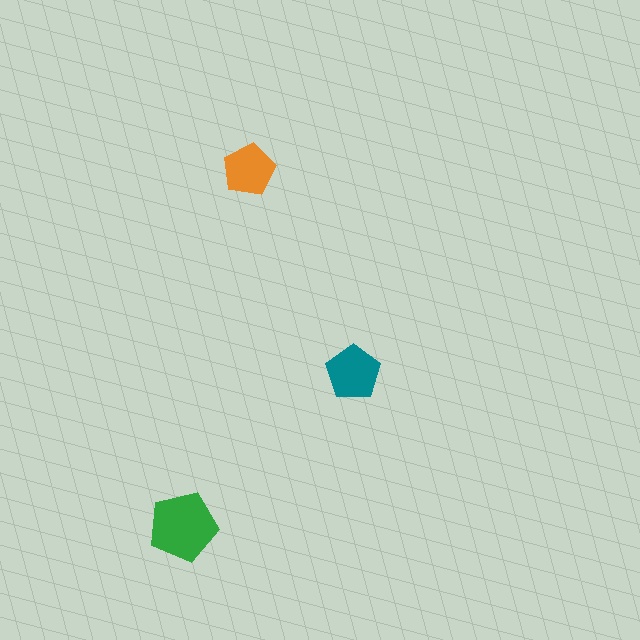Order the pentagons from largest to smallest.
the green one, the teal one, the orange one.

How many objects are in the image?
There are 3 objects in the image.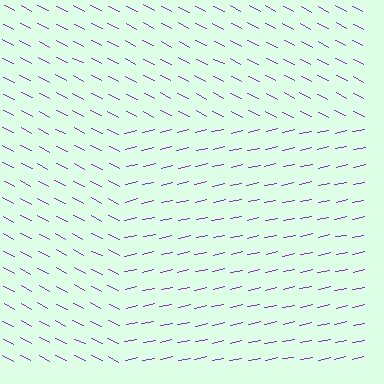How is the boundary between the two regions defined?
The boundary is defined purely by a change in line orientation (approximately 39 degrees difference). All lines are the same color and thickness.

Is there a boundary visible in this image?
Yes, there is a texture boundary formed by a change in line orientation.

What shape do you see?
I see a rectangle.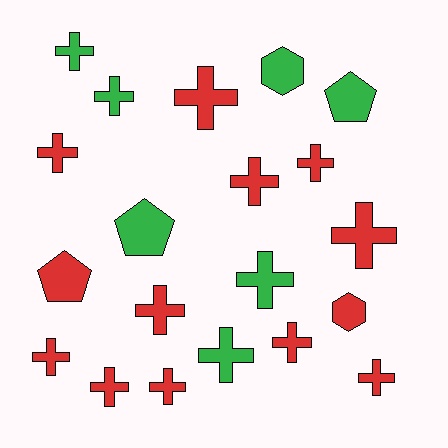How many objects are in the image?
There are 20 objects.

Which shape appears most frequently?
Cross, with 15 objects.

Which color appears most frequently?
Red, with 13 objects.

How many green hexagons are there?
There is 1 green hexagon.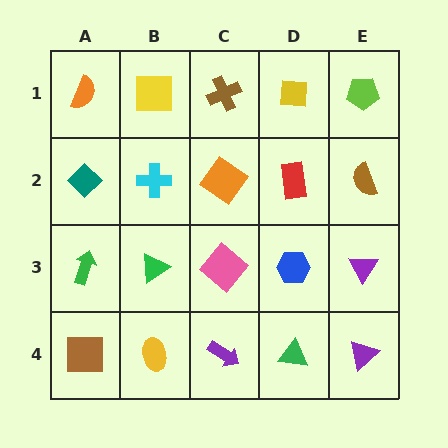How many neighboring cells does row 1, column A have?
2.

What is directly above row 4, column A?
A green arrow.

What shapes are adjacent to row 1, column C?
An orange diamond (row 2, column C), a yellow square (row 1, column B), a yellow square (row 1, column D).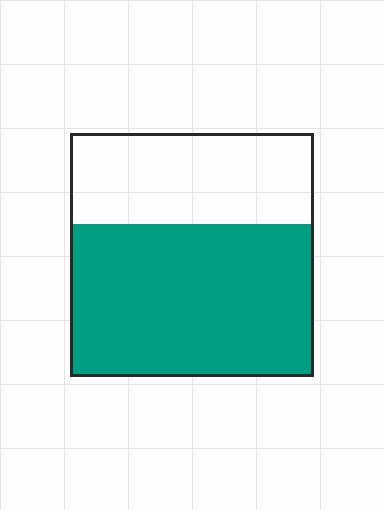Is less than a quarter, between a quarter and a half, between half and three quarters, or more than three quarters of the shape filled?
Between half and three quarters.